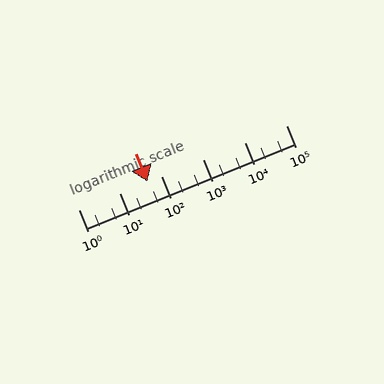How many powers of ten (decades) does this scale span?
The scale spans 5 decades, from 1 to 100000.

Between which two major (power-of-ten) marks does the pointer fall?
The pointer is between 10 and 100.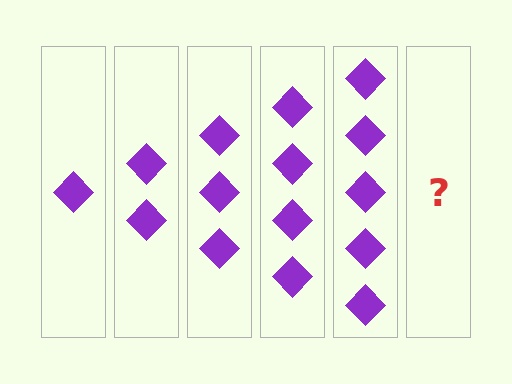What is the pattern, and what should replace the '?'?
The pattern is that each step adds one more diamond. The '?' should be 6 diamonds.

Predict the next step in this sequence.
The next step is 6 diamonds.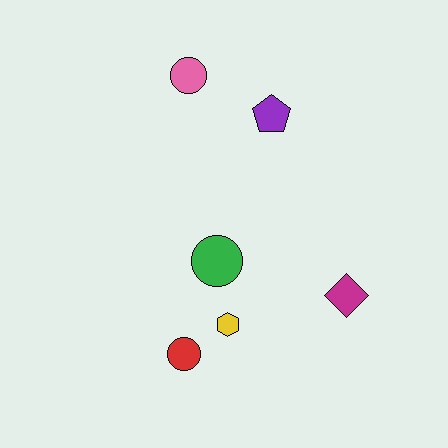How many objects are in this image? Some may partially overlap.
There are 6 objects.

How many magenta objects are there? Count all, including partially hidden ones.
There is 1 magenta object.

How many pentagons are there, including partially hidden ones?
There is 1 pentagon.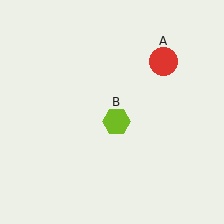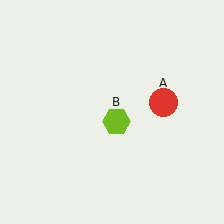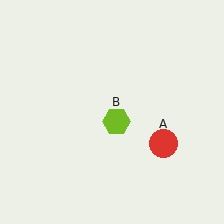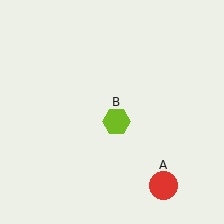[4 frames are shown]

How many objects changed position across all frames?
1 object changed position: red circle (object A).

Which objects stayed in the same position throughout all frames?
Lime hexagon (object B) remained stationary.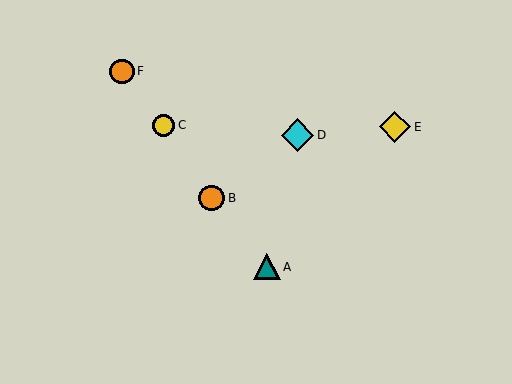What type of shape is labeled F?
Shape F is an orange circle.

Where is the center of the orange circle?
The center of the orange circle is at (212, 198).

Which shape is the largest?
The cyan diamond (labeled D) is the largest.